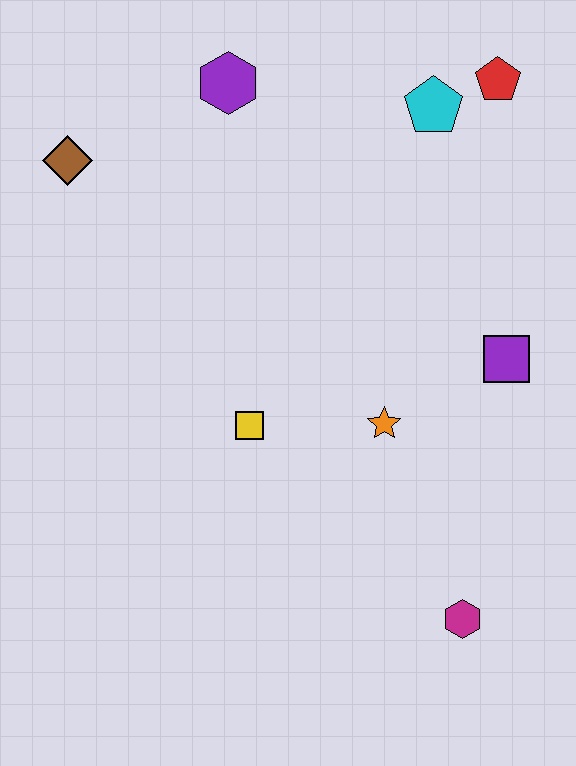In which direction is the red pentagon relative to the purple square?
The red pentagon is above the purple square.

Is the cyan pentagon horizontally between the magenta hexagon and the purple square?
No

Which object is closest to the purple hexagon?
The brown diamond is closest to the purple hexagon.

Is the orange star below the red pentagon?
Yes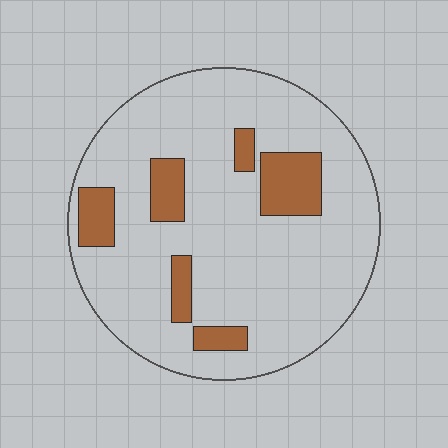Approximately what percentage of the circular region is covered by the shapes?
Approximately 15%.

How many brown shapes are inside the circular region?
6.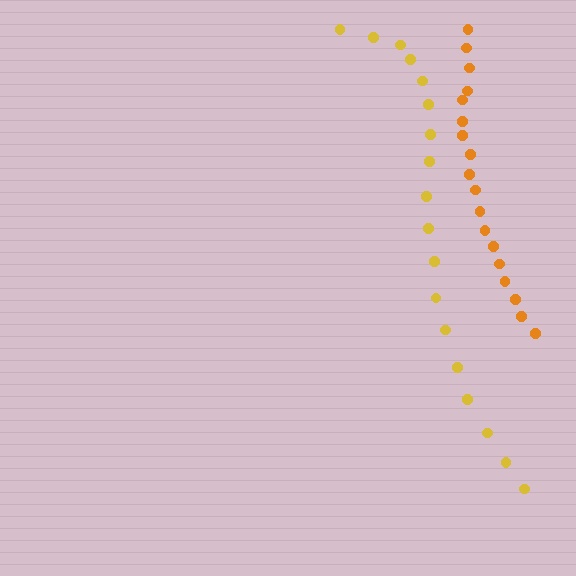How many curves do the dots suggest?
There are 2 distinct paths.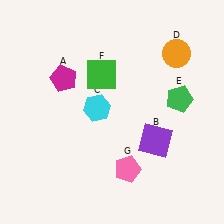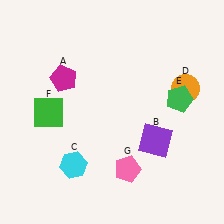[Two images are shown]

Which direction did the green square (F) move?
The green square (F) moved left.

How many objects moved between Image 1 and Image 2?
3 objects moved between the two images.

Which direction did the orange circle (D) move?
The orange circle (D) moved down.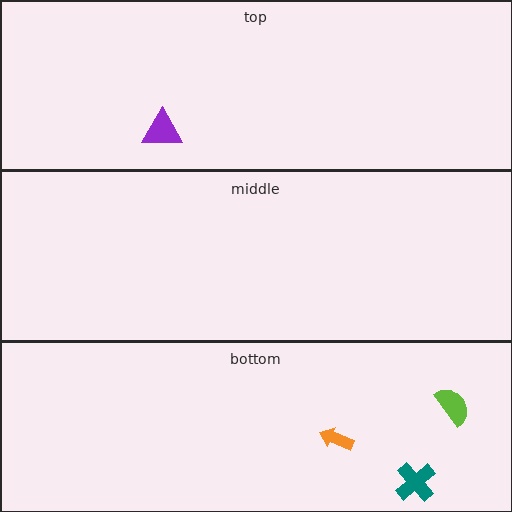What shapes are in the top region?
The purple triangle.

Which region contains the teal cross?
The bottom region.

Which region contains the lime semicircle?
The bottom region.